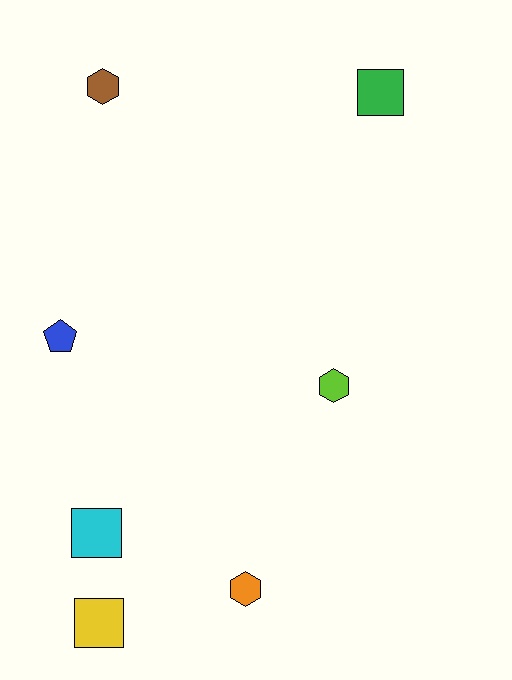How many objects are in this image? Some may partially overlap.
There are 7 objects.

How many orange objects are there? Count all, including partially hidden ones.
There is 1 orange object.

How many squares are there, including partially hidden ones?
There are 3 squares.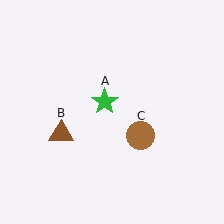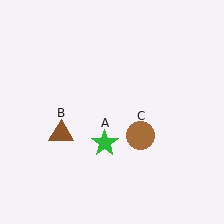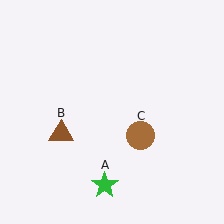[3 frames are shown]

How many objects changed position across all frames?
1 object changed position: green star (object A).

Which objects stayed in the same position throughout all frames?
Brown triangle (object B) and brown circle (object C) remained stationary.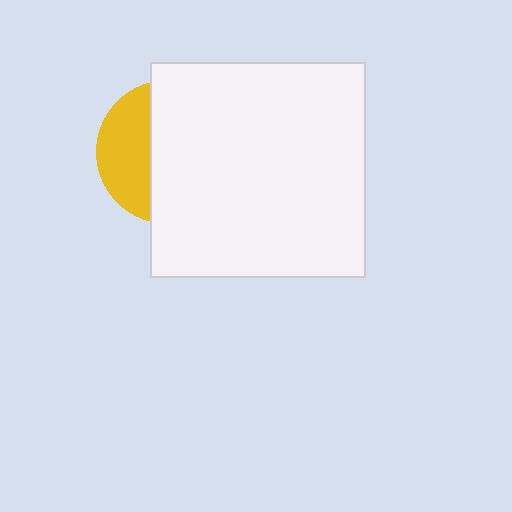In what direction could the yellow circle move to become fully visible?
The yellow circle could move left. That would shift it out from behind the white square entirely.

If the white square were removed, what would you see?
You would see the complete yellow circle.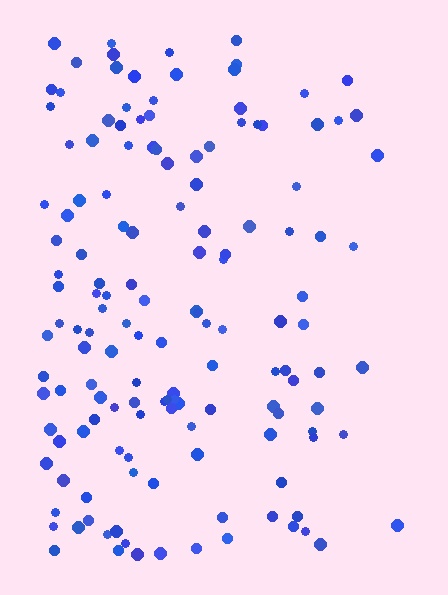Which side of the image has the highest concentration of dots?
The left.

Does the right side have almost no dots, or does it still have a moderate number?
Still a moderate number, just noticeably fewer than the left.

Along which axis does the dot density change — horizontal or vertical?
Horizontal.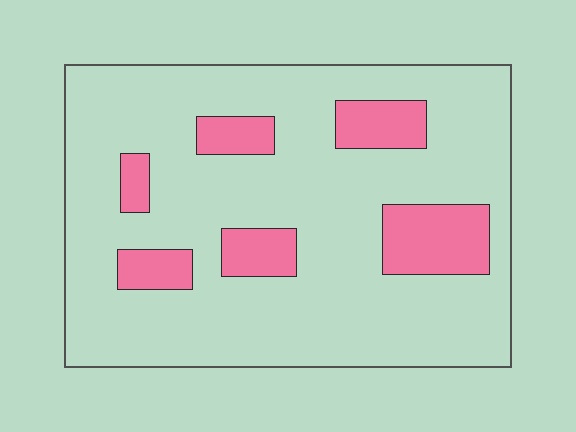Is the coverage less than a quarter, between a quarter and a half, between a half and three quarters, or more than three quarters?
Less than a quarter.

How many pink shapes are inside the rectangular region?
6.